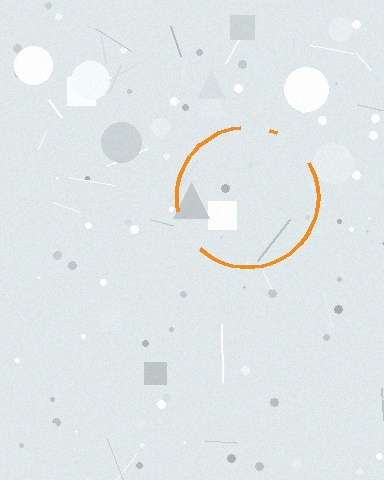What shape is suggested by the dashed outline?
The dashed outline suggests a circle.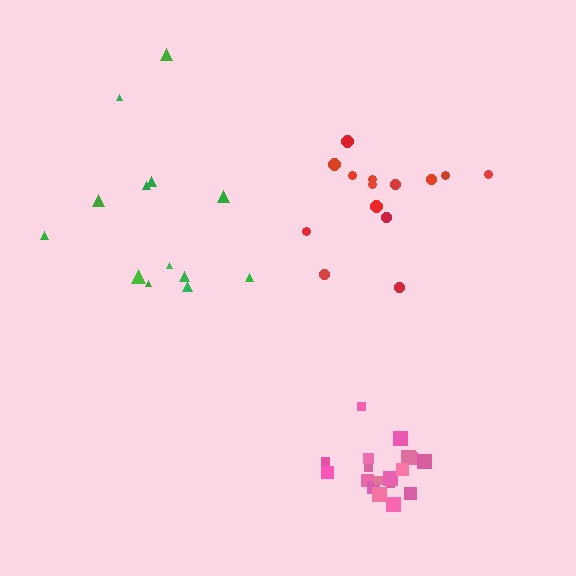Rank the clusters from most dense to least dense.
pink, red, green.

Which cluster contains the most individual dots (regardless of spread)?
Pink (18).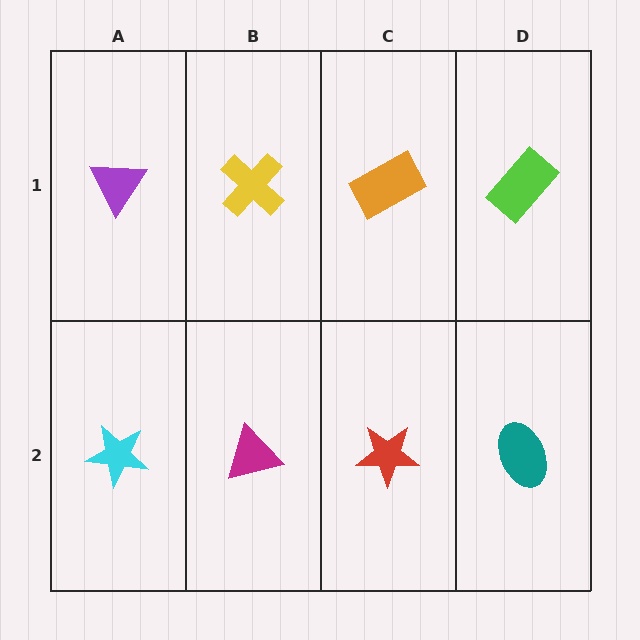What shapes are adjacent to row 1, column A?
A cyan star (row 2, column A), a yellow cross (row 1, column B).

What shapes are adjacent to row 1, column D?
A teal ellipse (row 2, column D), an orange rectangle (row 1, column C).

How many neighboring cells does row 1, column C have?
3.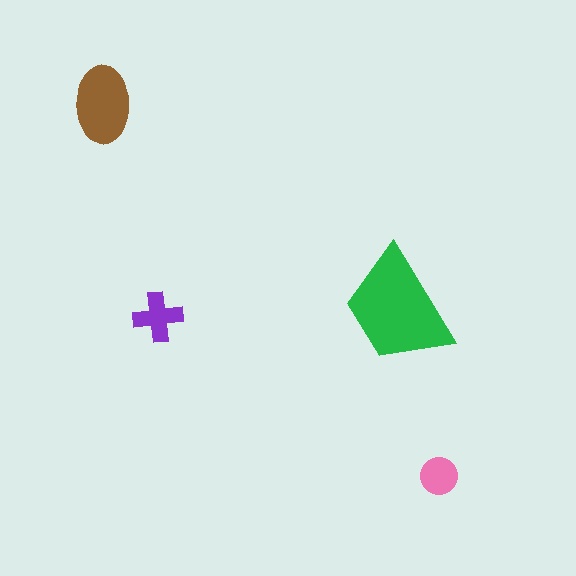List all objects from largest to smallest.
The green trapezoid, the brown ellipse, the purple cross, the pink circle.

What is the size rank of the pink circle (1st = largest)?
4th.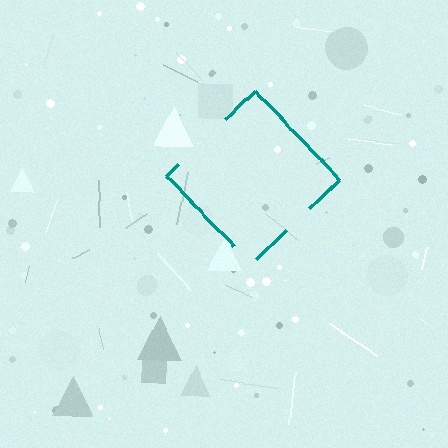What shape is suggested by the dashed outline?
The dashed outline suggests a diamond.